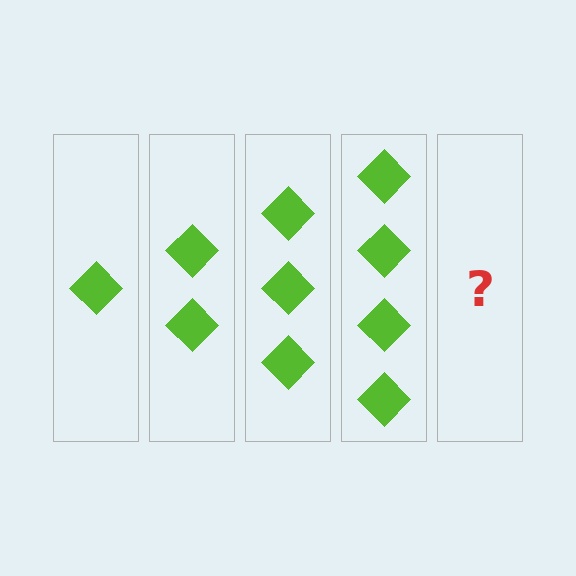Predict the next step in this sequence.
The next step is 5 diamonds.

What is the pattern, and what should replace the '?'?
The pattern is that each step adds one more diamond. The '?' should be 5 diamonds.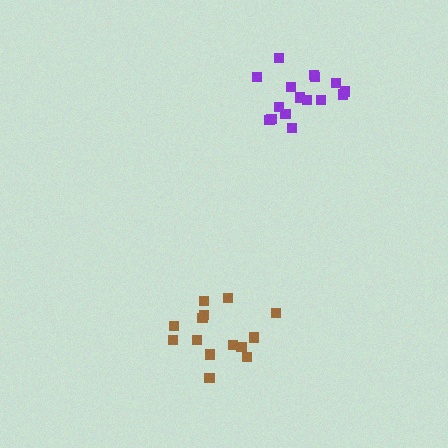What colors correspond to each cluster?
The clusters are colored: purple, brown.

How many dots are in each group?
Group 1: 16 dots, Group 2: 14 dots (30 total).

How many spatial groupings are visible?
There are 2 spatial groupings.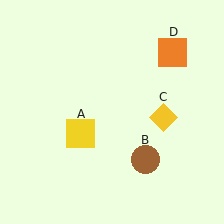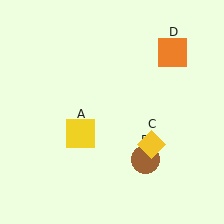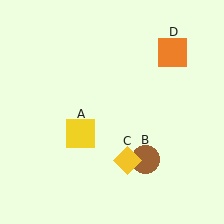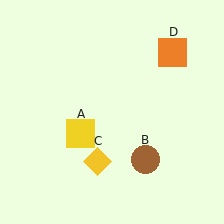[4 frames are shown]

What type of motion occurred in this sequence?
The yellow diamond (object C) rotated clockwise around the center of the scene.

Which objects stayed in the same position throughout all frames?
Yellow square (object A) and brown circle (object B) and orange square (object D) remained stationary.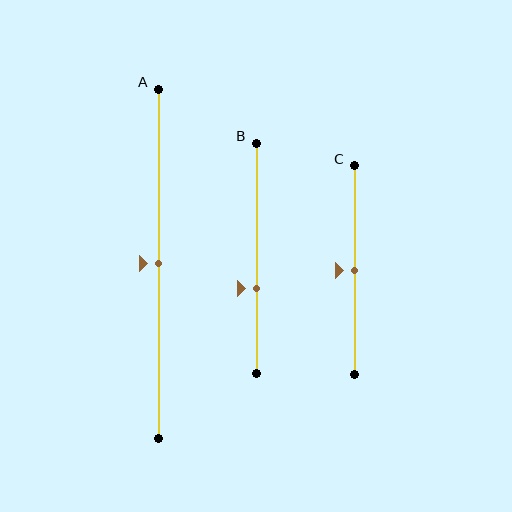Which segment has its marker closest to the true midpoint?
Segment A has its marker closest to the true midpoint.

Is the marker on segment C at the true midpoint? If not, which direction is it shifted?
Yes, the marker on segment C is at the true midpoint.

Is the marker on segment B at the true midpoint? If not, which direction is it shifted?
No, the marker on segment B is shifted downward by about 13% of the segment length.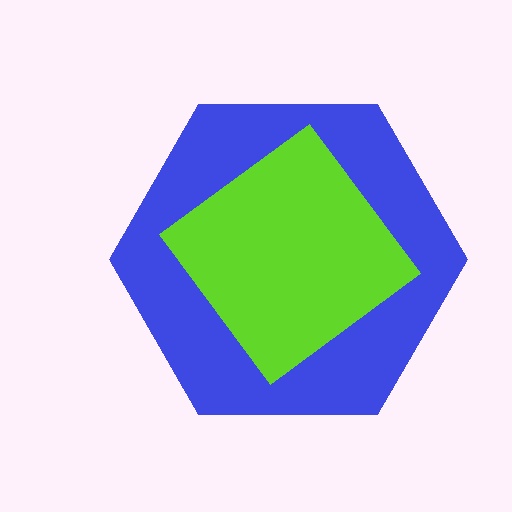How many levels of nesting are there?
2.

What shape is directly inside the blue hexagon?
The lime diamond.